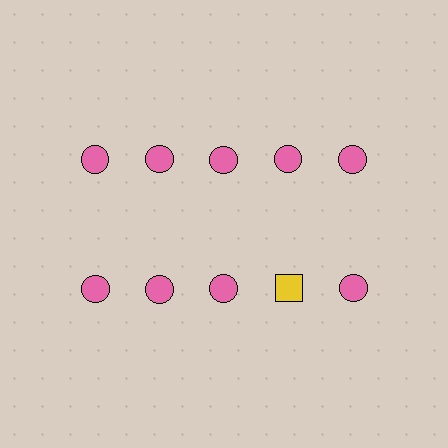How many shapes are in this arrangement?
There are 10 shapes arranged in a grid pattern.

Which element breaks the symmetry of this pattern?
The yellow square in the second row, second from right column breaks the symmetry. All other shapes are pink circles.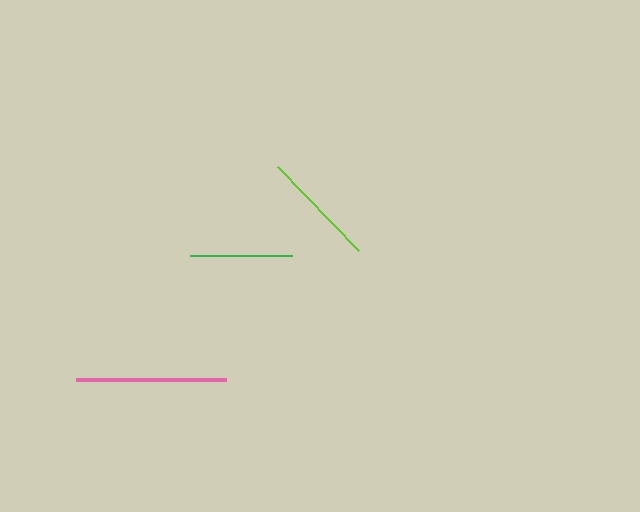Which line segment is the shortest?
The green line is the shortest at approximately 102 pixels.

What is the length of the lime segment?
The lime segment is approximately 116 pixels long.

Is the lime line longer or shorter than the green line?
The lime line is longer than the green line.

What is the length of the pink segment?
The pink segment is approximately 150 pixels long.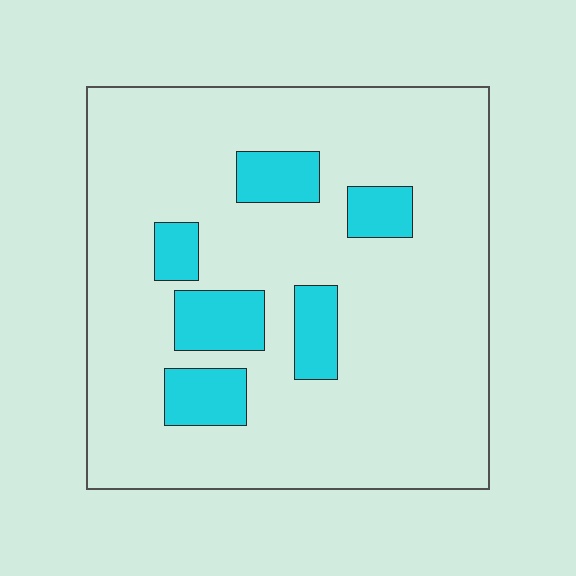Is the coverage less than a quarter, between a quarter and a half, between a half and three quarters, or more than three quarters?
Less than a quarter.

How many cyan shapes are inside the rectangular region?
6.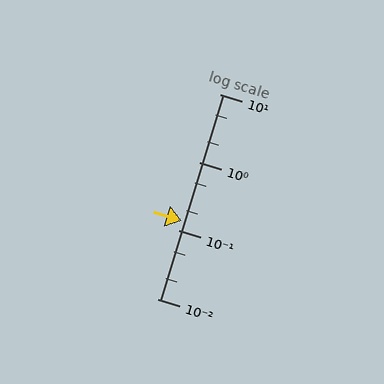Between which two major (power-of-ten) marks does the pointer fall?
The pointer is between 0.1 and 1.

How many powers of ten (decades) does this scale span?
The scale spans 3 decades, from 0.01 to 10.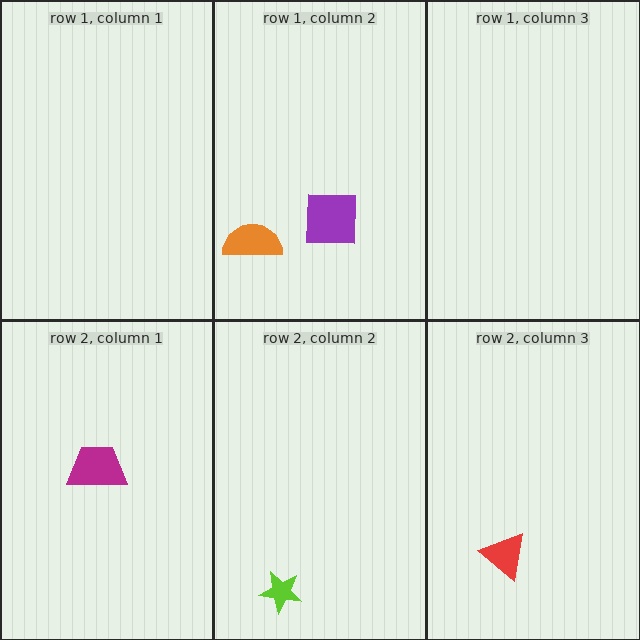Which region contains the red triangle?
The row 2, column 3 region.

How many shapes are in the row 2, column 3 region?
1.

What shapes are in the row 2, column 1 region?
The magenta trapezoid.